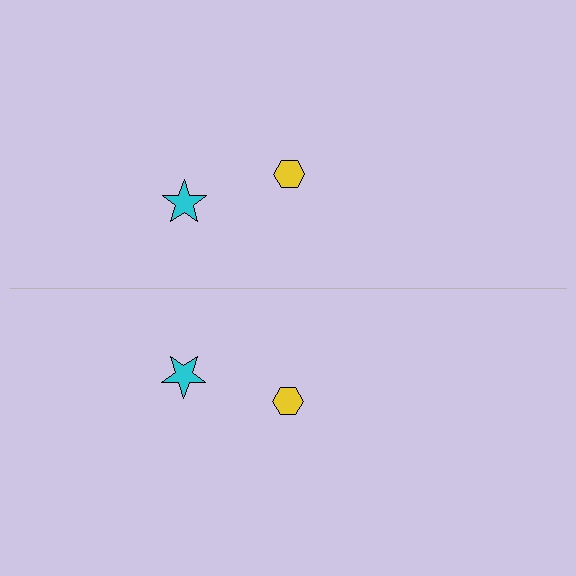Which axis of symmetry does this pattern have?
The pattern has a horizontal axis of symmetry running through the center of the image.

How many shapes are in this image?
There are 4 shapes in this image.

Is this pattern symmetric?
Yes, this pattern has bilateral (reflection) symmetry.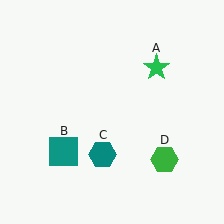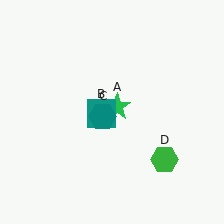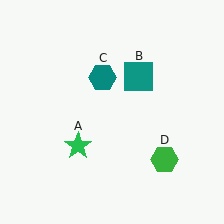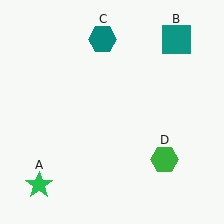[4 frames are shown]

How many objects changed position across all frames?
3 objects changed position: green star (object A), teal square (object B), teal hexagon (object C).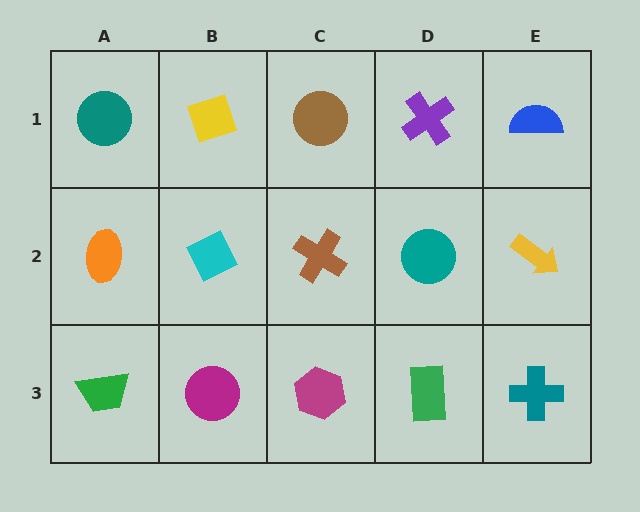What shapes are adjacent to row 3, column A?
An orange ellipse (row 2, column A), a magenta circle (row 3, column B).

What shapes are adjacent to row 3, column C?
A brown cross (row 2, column C), a magenta circle (row 3, column B), a green rectangle (row 3, column D).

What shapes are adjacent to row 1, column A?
An orange ellipse (row 2, column A), a yellow diamond (row 1, column B).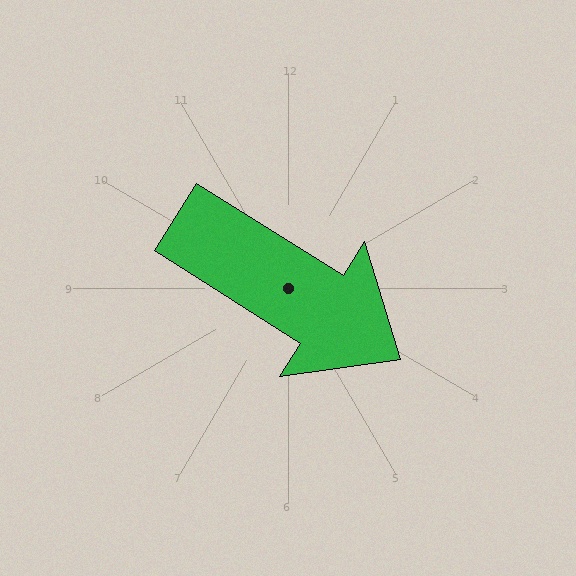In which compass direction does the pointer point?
Southeast.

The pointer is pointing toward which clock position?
Roughly 4 o'clock.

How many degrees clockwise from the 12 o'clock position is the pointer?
Approximately 122 degrees.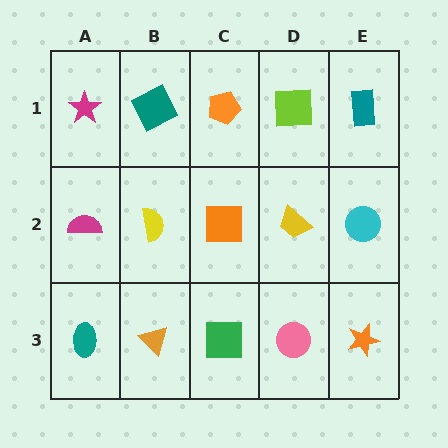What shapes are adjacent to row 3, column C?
An orange square (row 2, column C), an orange triangle (row 3, column B), a pink circle (row 3, column D).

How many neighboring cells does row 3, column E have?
2.